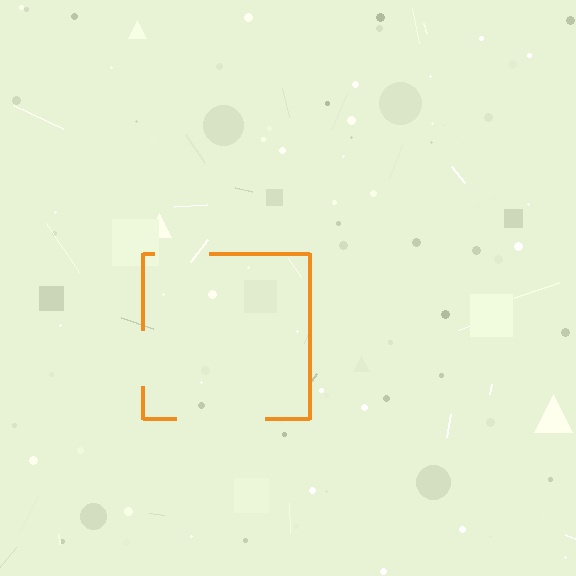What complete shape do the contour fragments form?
The contour fragments form a square.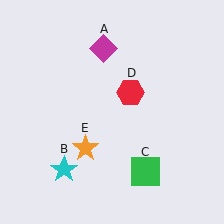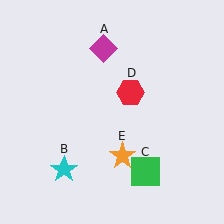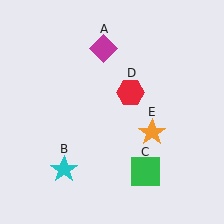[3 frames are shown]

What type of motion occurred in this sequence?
The orange star (object E) rotated counterclockwise around the center of the scene.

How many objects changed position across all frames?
1 object changed position: orange star (object E).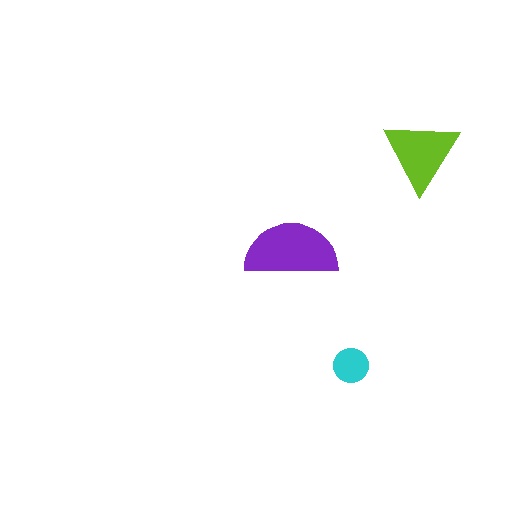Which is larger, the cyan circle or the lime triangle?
The lime triangle.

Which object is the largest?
The purple semicircle.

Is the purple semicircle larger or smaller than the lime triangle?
Larger.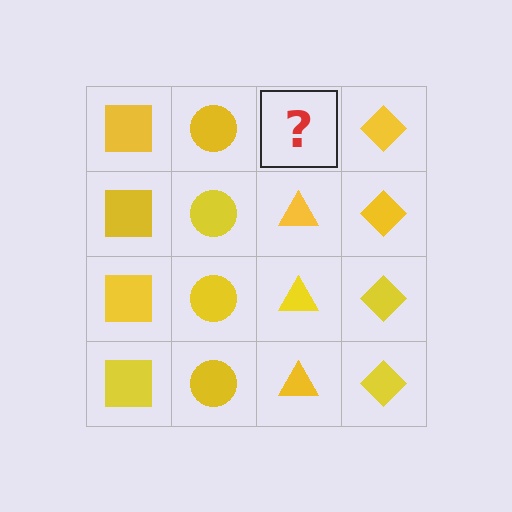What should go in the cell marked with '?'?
The missing cell should contain a yellow triangle.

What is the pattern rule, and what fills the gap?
The rule is that each column has a consistent shape. The gap should be filled with a yellow triangle.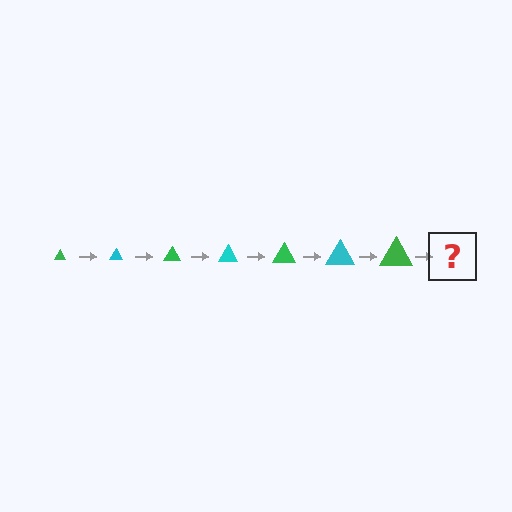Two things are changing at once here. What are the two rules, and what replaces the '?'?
The two rules are that the triangle grows larger each step and the color cycles through green and cyan. The '?' should be a cyan triangle, larger than the previous one.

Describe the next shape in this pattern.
It should be a cyan triangle, larger than the previous one.